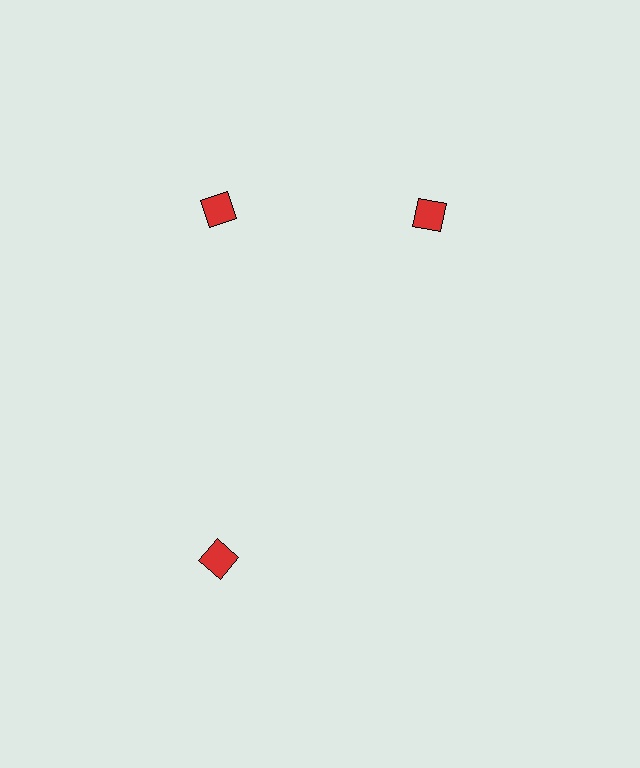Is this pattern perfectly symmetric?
No. The 3 red diamonds are arranged in a ring, but one element near the 3 o'clock position is rotated out of alignment along the ring, breaking the 3-fold rotational symmetry.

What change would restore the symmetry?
The symmetry would be restored by rotating it back into even spacing with its neighbors so that all 3 diamonds sit at equal angles and equal distance from the center.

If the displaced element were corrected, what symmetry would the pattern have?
It would have 3-fold rotational symmetry — the pattern would map onto itself every 120 degrees.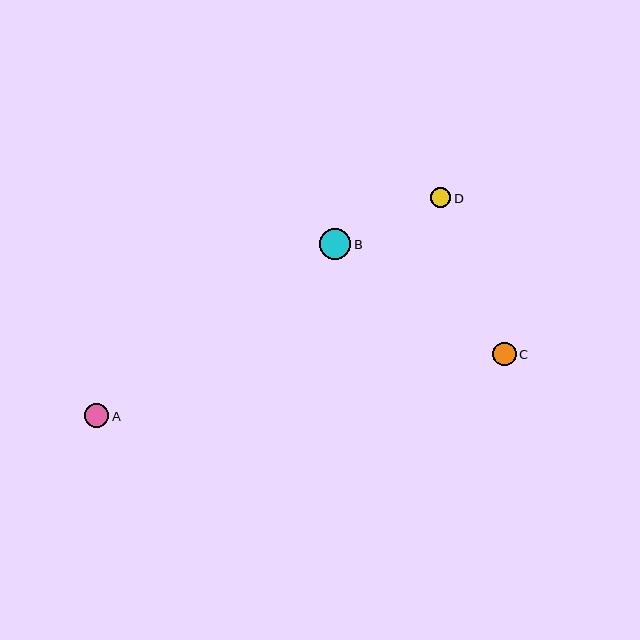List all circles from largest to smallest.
From largest to smallest: B, A, C, D.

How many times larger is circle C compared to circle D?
Circle C is approximately 1.2 times the size of circle D.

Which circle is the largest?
Circle B is the largest with a size of approximately 31 pixels.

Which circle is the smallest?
Circle D is the smallest with a size of approximately 20 pixels.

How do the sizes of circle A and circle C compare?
Circle A and circle C are approximately the same size.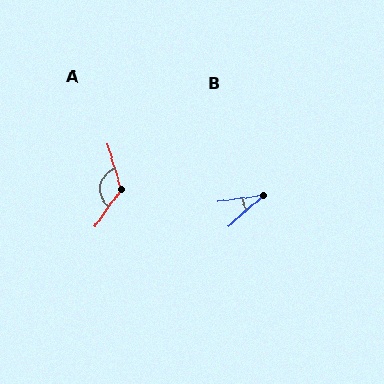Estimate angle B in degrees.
Approximately 34 degrees.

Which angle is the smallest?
B, at approximately 34 degrees.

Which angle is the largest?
A, at approximately 128 degrees.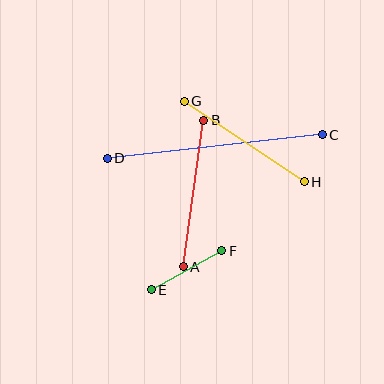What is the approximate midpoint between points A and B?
The midpoint is at approximately (194, 194) pixels.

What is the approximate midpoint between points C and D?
The midpoint is at approximately (215, 146) pixels.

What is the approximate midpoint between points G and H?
The midpoint is at approximately (244, 142) pixels.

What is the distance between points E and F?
The distance is approximately 81 pixels.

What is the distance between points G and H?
The distance is approximately 144 pixels.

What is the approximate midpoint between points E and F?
The midpoint is at approximately (187, 270) pixels.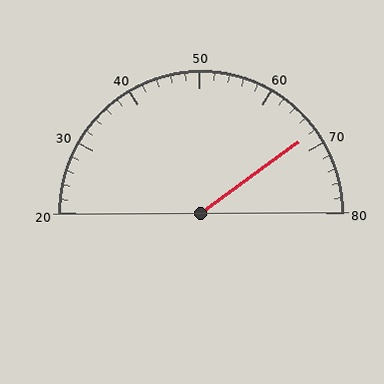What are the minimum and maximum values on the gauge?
The gauge ranges from 20 to 80.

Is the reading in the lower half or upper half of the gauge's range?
The reading is in the upper half of the range (20 to 80).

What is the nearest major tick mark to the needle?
The nearest major tick mark is 70.